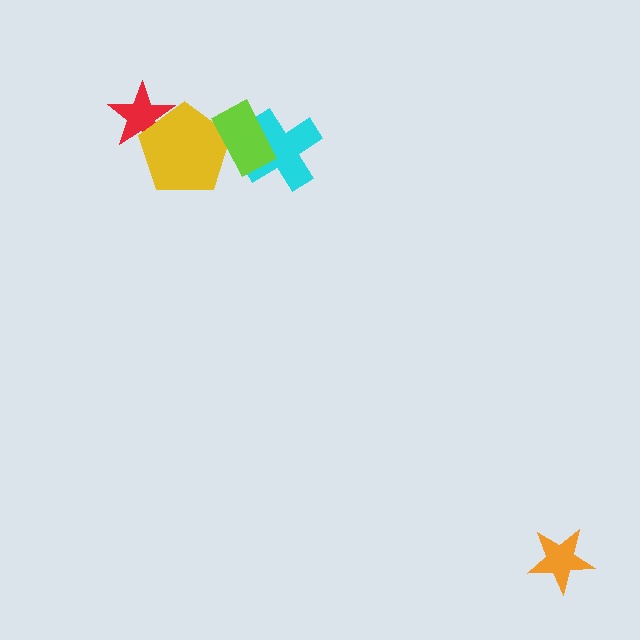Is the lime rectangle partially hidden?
No, no other shape covers it.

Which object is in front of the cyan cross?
The lime rectangle is in front of the cyan cross.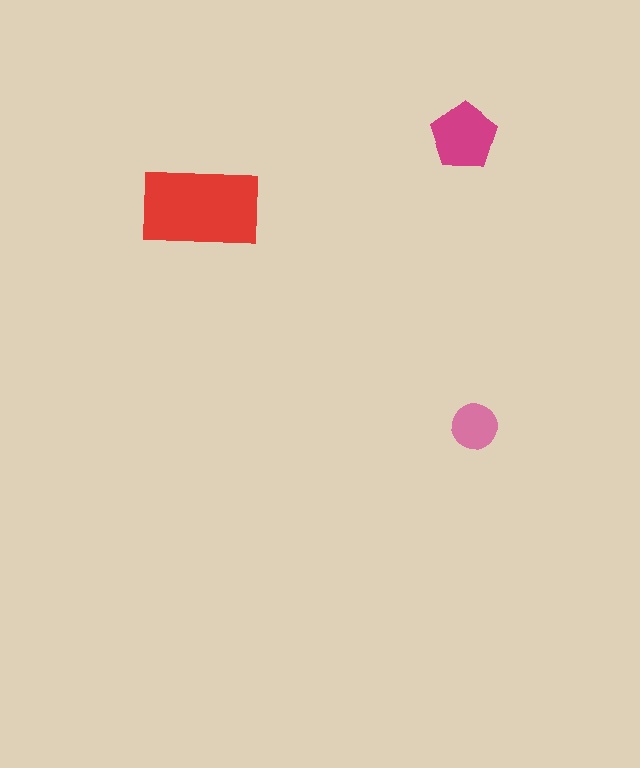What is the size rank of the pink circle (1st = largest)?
3rd.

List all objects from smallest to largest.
The pink circle, the magenta pentagon, the red rectangle.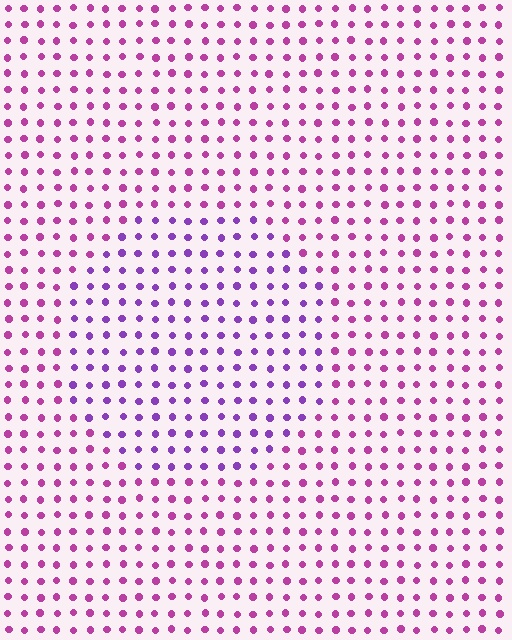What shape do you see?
I see a circle.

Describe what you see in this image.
The image is filled with small magenta elements in a uniform arrangement. A circle-shaped region is visible where the elements are tinted to a slightly different hue, forming a subtle color boundary.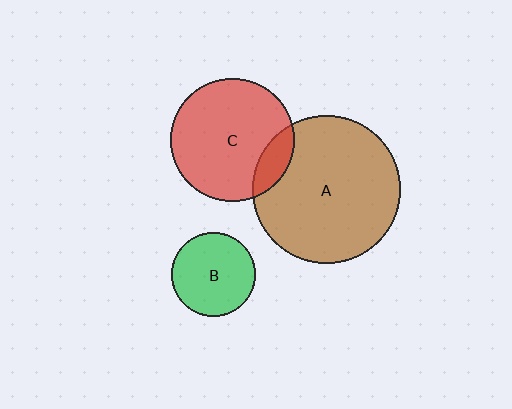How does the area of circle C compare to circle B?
Approximately 2.2 times.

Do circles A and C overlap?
Yes.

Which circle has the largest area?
Circle A (brown).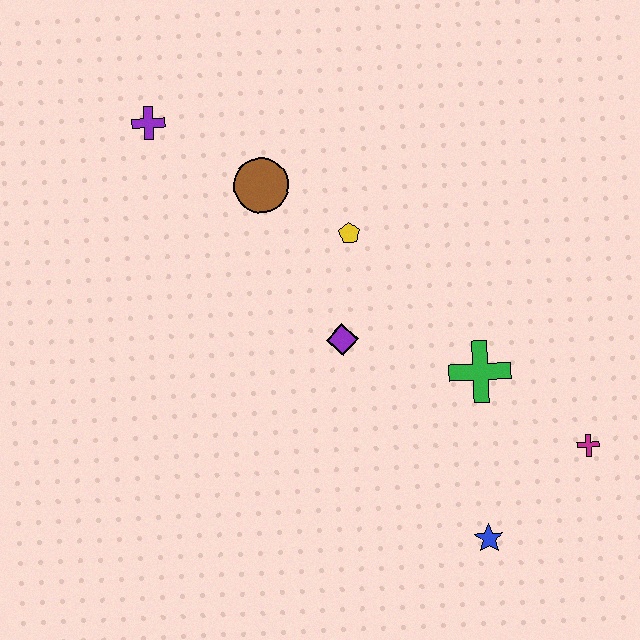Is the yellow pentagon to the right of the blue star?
No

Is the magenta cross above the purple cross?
No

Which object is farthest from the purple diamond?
The purple cross is farthest from the purple diamond.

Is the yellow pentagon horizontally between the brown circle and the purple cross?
No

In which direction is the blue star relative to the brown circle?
The blue star is below the brown circle.